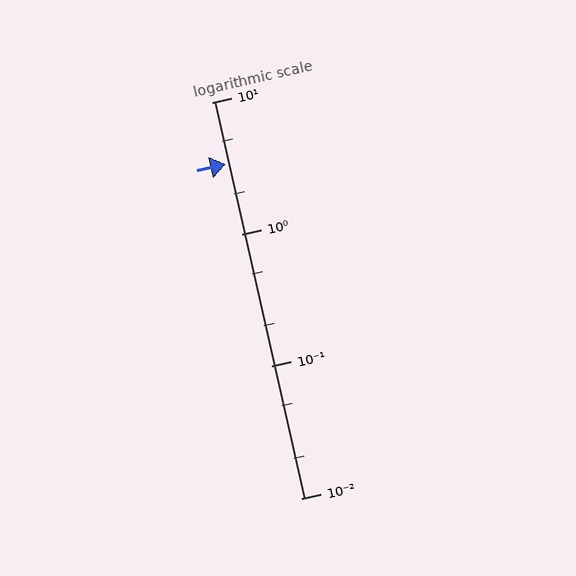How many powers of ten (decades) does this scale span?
The scale spans 3 decades, from 0.01 to 10.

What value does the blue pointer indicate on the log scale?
The pointer indicates approximately 3.4.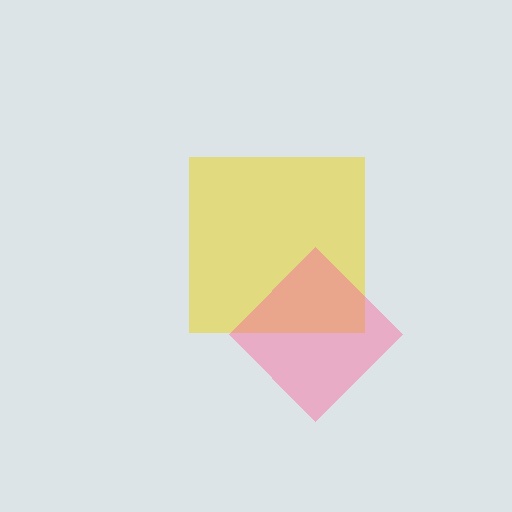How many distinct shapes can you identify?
There are 2 distinct shapes: a yellow square, a pink diamond.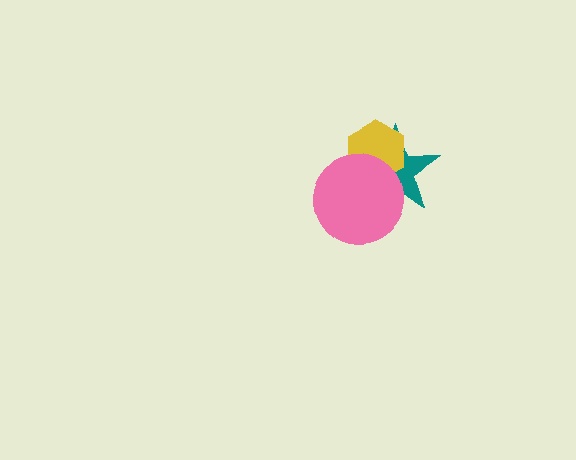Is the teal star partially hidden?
Yes, it is partially covered by another shape.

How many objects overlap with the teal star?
2 objects overlap with the teal star.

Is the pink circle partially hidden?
No, no other shape covers it.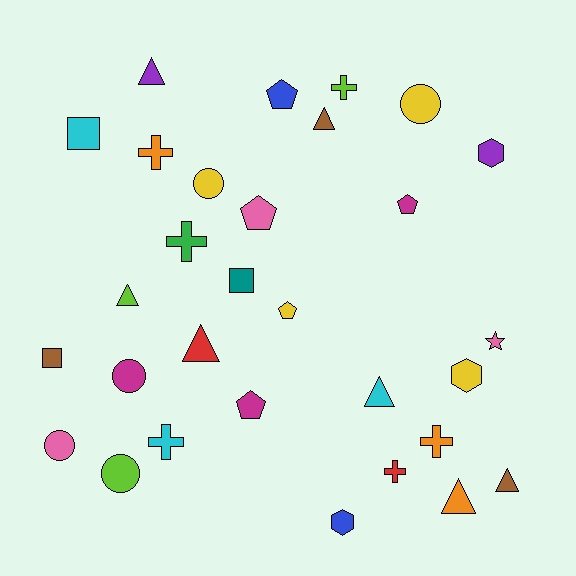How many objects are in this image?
There are 30 objects.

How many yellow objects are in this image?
There are 4 yellow objects.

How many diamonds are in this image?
There are no diamonds.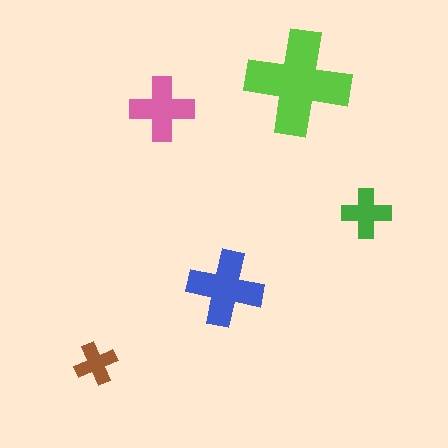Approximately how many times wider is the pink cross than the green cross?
About 1.5 times wider.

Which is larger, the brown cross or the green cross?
The green one.